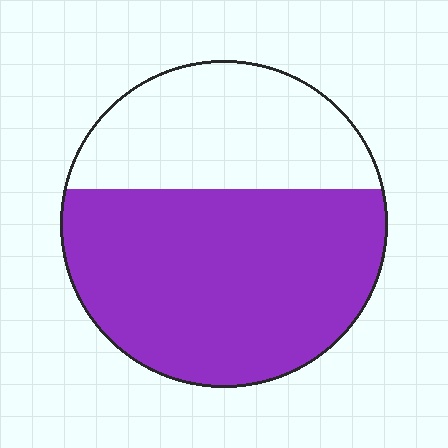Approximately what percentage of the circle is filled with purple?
Approximately 65%.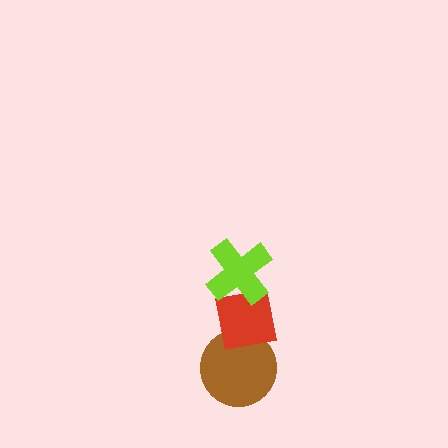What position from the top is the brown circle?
The brown circle is 3rd from the top.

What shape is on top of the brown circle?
The red square is on top of the brown circle.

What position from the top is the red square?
The red square is 2nd from the top.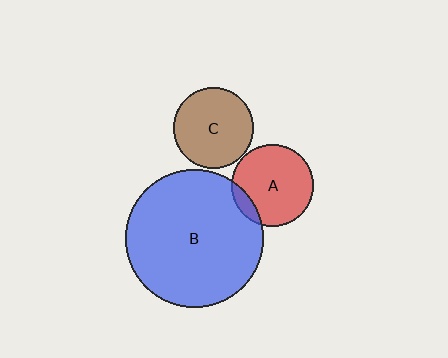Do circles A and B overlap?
Yes.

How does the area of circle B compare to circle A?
Approximately 2.8 times.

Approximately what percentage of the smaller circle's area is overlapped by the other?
Approximately 10%.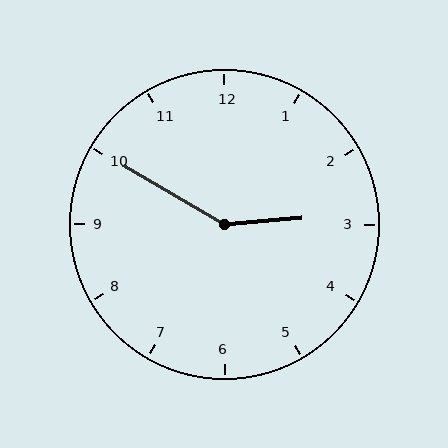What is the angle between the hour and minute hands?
Approximately 145 degrees.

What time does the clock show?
2:50.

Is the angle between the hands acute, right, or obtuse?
It is obtuse.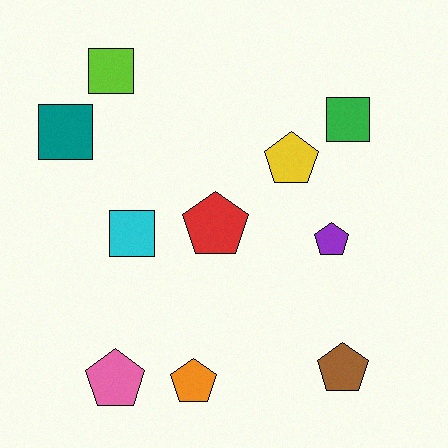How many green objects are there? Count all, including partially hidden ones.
There is 1 green object.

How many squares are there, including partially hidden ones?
There are 4 squares.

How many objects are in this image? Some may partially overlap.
There are 10 objects.